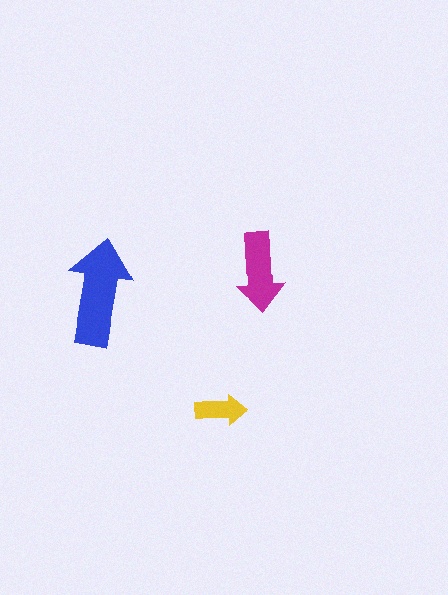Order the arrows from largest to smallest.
the blue one, the magenta one, the yellow one.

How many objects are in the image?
There are 3 objects in the image.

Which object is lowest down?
The yellow arrow is bottommost.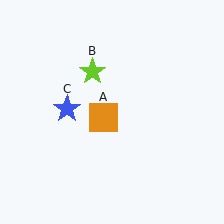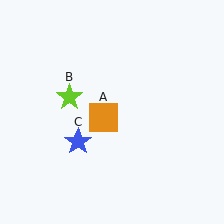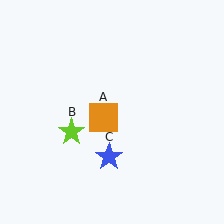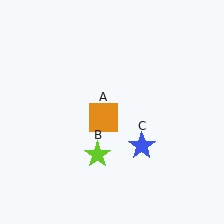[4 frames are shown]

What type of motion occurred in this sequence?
The lime star (object B), blue star (object C) rotated counterclockwise around the center of the scene.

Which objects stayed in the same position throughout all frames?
Orange square (object A) remained stationary.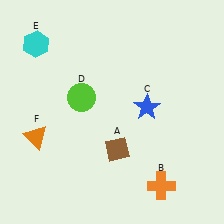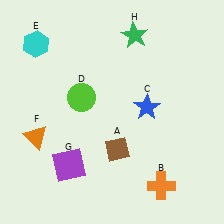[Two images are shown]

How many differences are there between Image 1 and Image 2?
There are 2 differences between the two images.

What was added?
A purple square (G), a green star (H) were added in Image 2.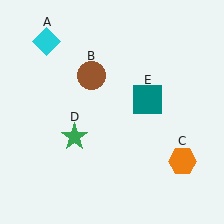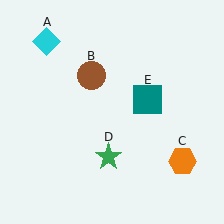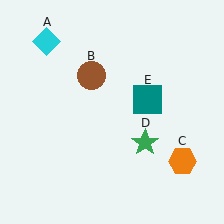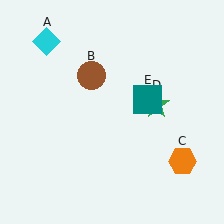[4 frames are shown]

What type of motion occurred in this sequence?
The green star (object D) rotated counterclockwise around the center of the scene.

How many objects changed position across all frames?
1 object changed position: green star (object D).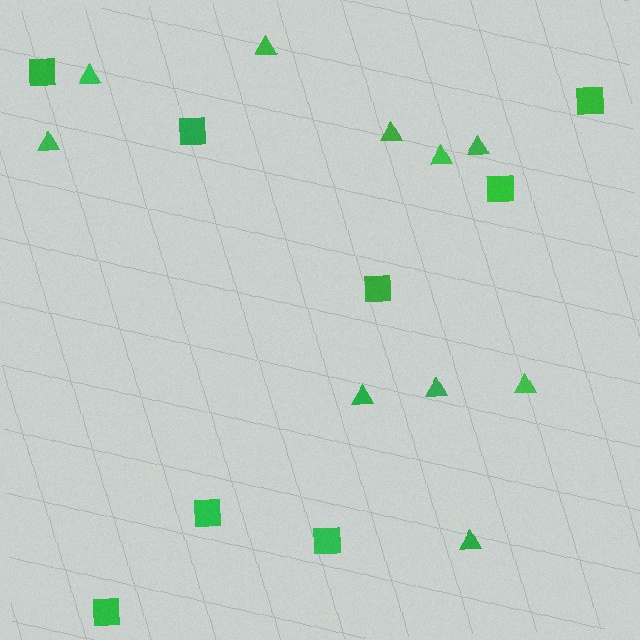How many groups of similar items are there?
There are 2 groups: one group of squares (8) and one group of triangles (10).